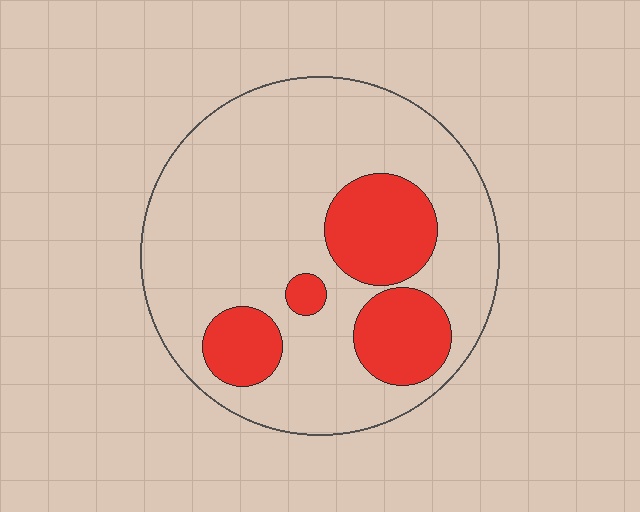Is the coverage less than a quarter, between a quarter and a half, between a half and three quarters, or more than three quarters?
Less than a quarter.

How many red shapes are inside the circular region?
4.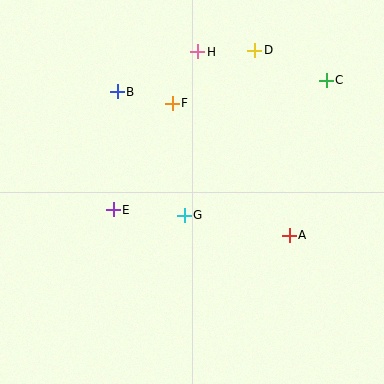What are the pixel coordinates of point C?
Point C is at (326, 80).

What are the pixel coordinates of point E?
Point E is at (113, 210).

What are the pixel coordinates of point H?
Point H is at (198, 52).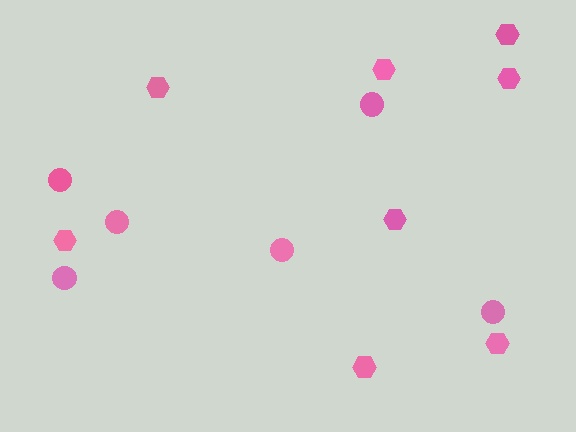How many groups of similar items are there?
There are 2 groups: one group of circles (6) and one group of hexagons (8).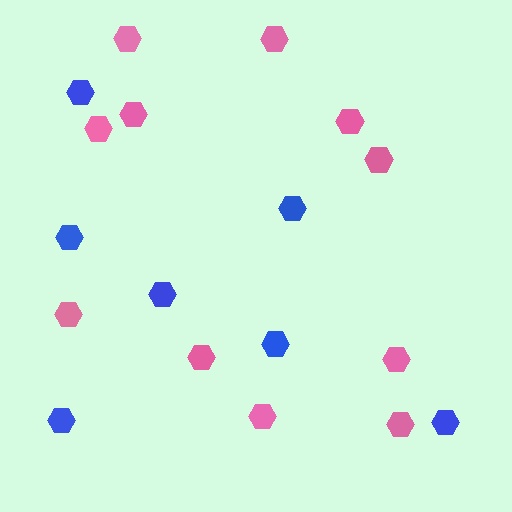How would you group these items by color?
There are 2 groups: one group of pink hexagons (11) and one group of blue hexagons (7).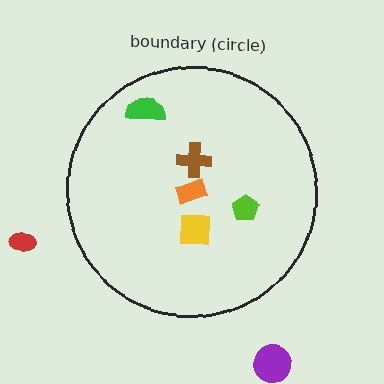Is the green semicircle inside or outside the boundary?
Inside.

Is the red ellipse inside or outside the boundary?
Outside.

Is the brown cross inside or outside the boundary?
Inside.